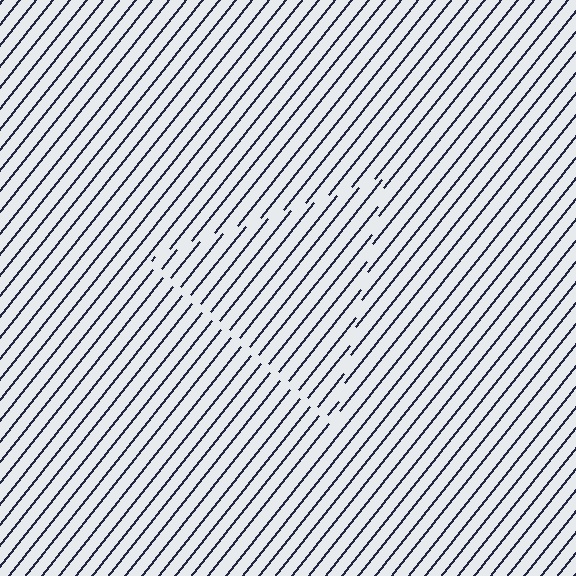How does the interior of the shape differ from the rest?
The interior of the shape contains the same grating, shifted by half a period — the contour is defined by the phase discontinuity where line-ends from the inner and outer gratings abut.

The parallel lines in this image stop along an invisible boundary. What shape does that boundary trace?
An illusory triangle. The interior of the shape contains the same grating, shifted by half a period — the contour is defined by the phase discontinuity where line-ends from the inner and outer gratings abut.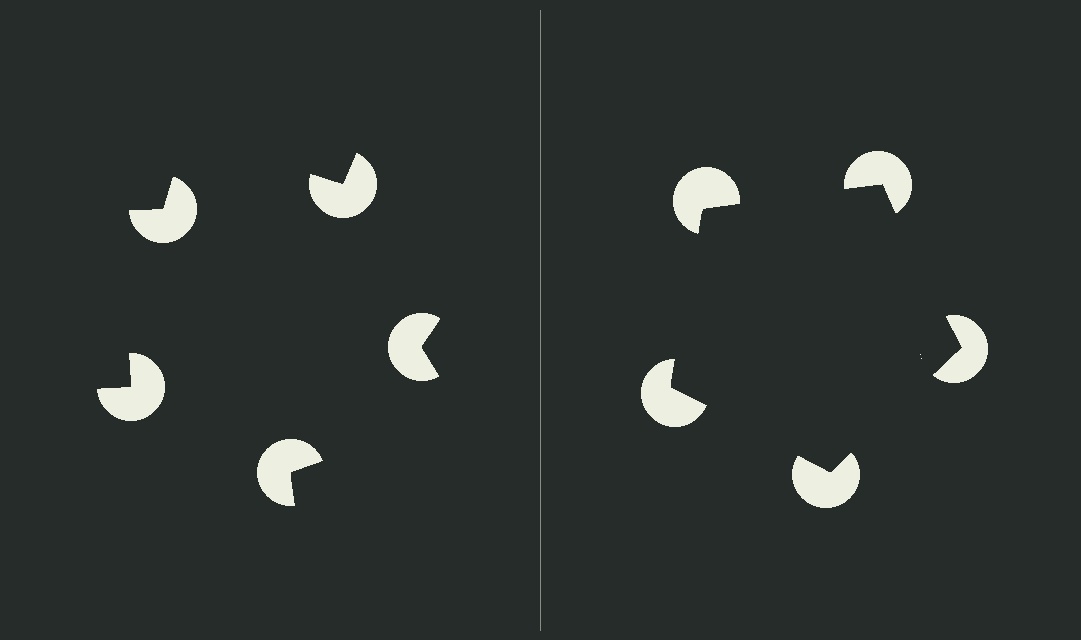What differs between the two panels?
The pac-man discs are positioned identically on both sides; only the wedge orientations differ. On the right they align to a pentagon; on the left they are misaligned.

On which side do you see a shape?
An illusory pentagon appears on the right side. On the left side the wedge cuts are rotated, so no coherent shape forms.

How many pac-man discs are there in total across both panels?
10 — 5 on each side.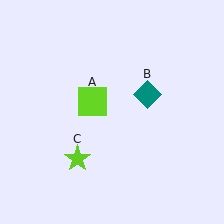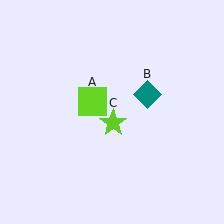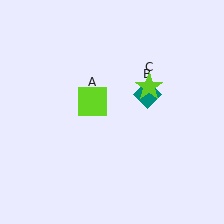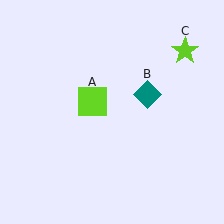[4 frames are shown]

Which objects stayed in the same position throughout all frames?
Lime square (object A) and teal diamond (object B) remained stationary.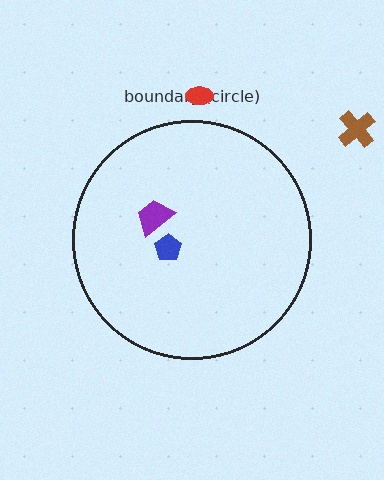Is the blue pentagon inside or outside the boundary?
Inside.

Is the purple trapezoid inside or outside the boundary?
Inside.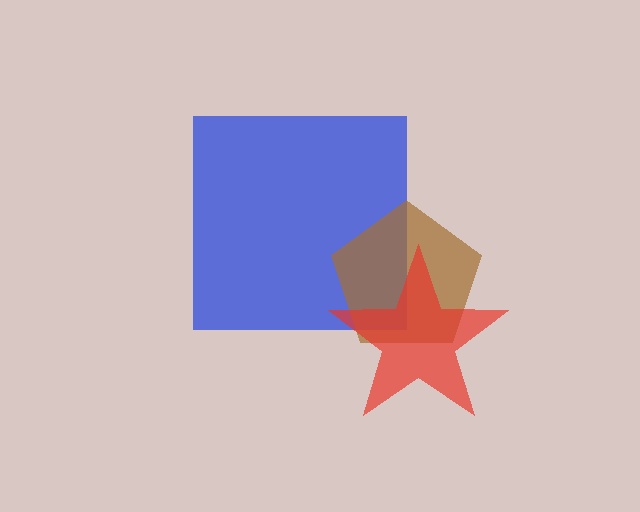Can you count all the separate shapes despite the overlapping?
Yes, there are 3 separate shapes.